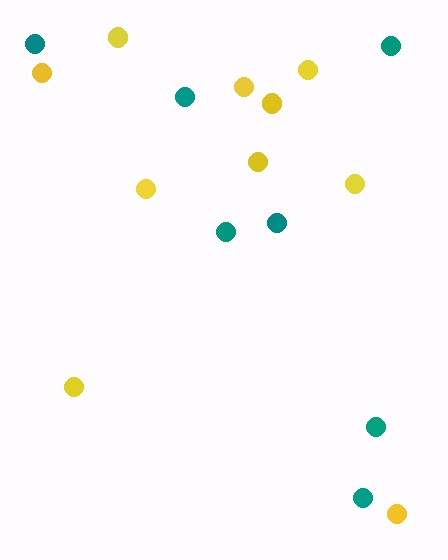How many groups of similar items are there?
There are 2 groups: one group of yellow circles (10) and one group of teal circles (7).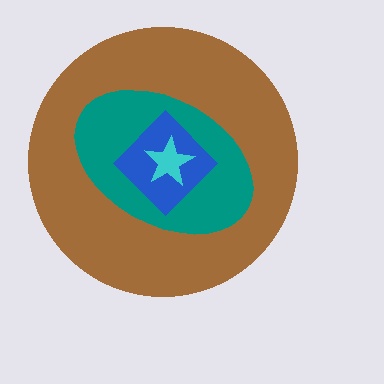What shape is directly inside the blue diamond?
The cyan star.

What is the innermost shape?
The cyan star.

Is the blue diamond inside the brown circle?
Yes.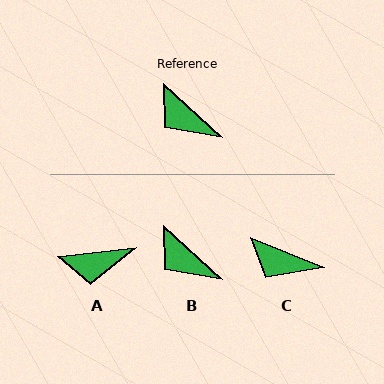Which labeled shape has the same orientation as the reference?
B.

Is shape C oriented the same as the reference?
No, it is off by about 20 degrees.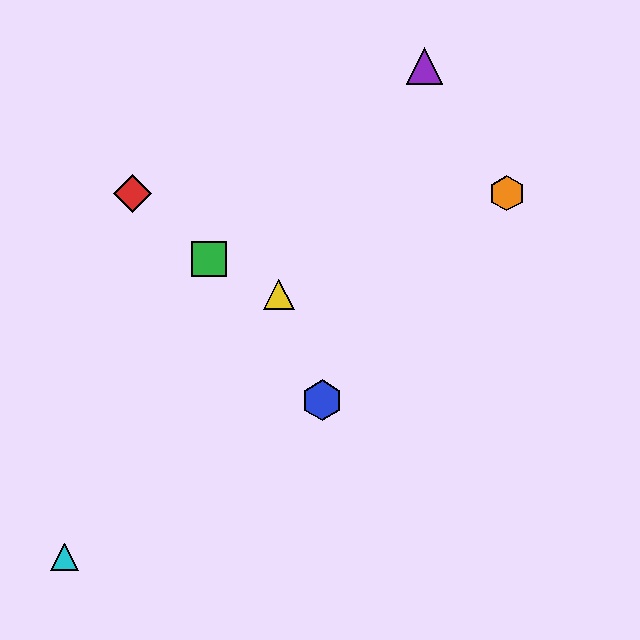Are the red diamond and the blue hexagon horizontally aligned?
No, the red diamond is at y≈193 and the blue hexagon is at y≈400.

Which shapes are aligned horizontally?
The red diamond, the orange hexagon are aligned horizontally.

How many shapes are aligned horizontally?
2 shapes (the red diamond, the orange hexagon) are aligned horizontally.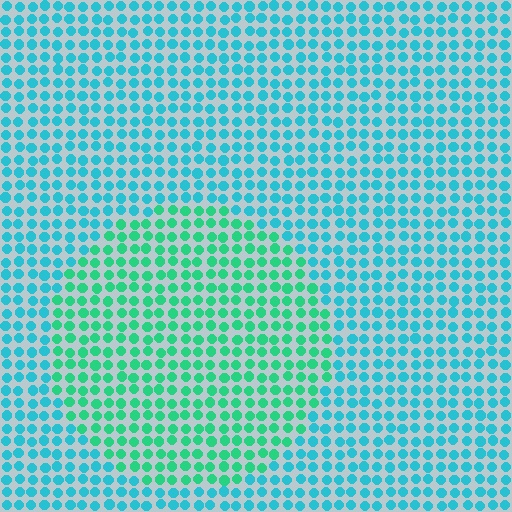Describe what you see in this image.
The image is filled with small cyan elements in a uniform arrangement. A circle-shaped region is visible where the elements are tinted to a slightly different hue, forming a subtle color boundary.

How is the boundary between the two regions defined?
The boundary is defined purely by a slight shift in hue (about 34 degrees). Spacing, size, and orientation are identical on both sides.